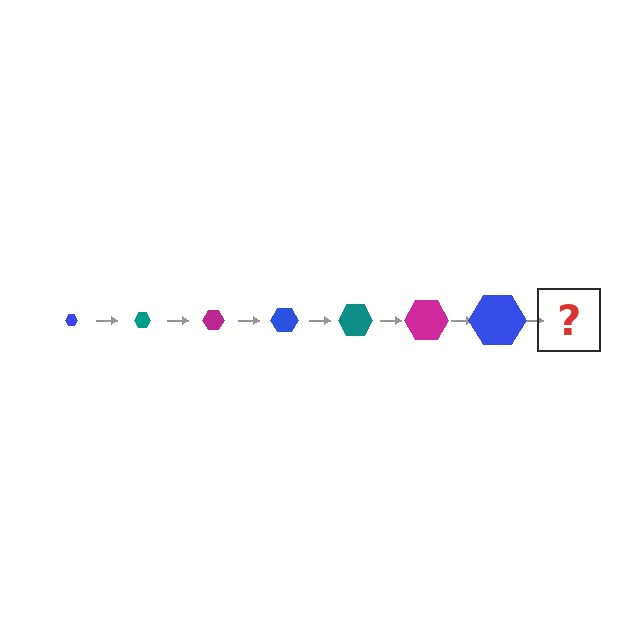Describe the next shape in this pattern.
It should be a teal hexagon, larger than the previous one.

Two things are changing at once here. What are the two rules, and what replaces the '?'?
The two rules are that the hexagon grows larger each step and the color cycles through blue, teal, and magenta. The '?' should be a teal hexagon, larger than the previous one.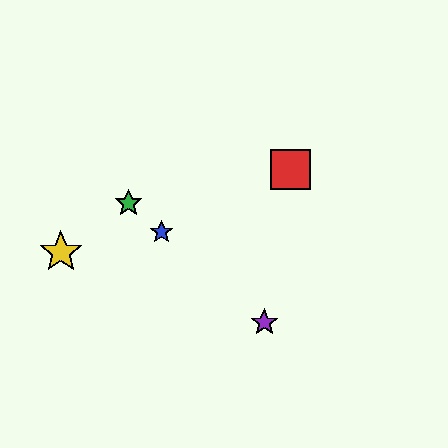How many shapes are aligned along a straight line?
3 shapes (the blue star, the green star, the purple star) are aligned along a straight line.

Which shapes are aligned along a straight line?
The blue star, the green star, the purple star are aligned along a straight line.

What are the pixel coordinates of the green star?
The green star is at (129, 203).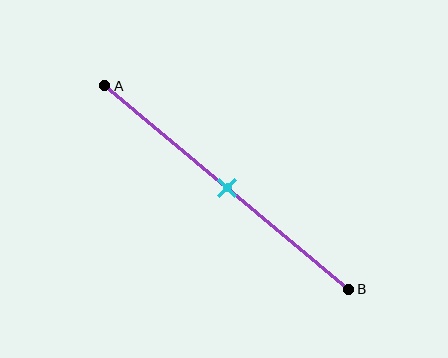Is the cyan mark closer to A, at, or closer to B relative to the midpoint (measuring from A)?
The cyan mark is approximately at the midpoint of segment AB.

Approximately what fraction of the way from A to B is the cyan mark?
The cyan mark is approximately 50% of the way from A to B.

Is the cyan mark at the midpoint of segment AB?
Yes, the mark is approximately at the midpoint.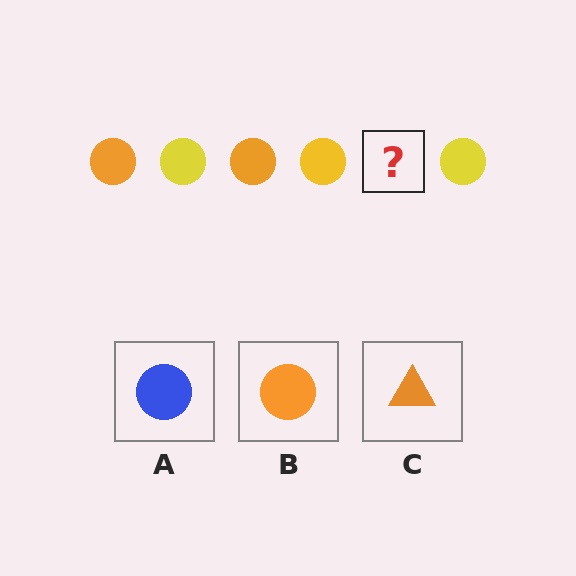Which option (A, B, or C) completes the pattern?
B.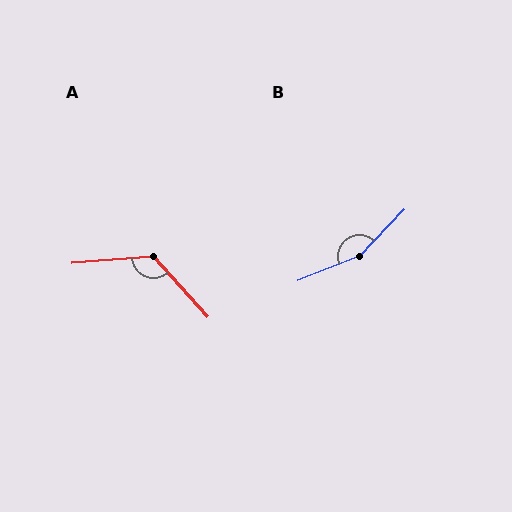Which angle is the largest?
B, at approximately 156 degrees.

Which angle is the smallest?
A, at approximately 127 degrees.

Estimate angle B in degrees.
Approximately 156 degrees.